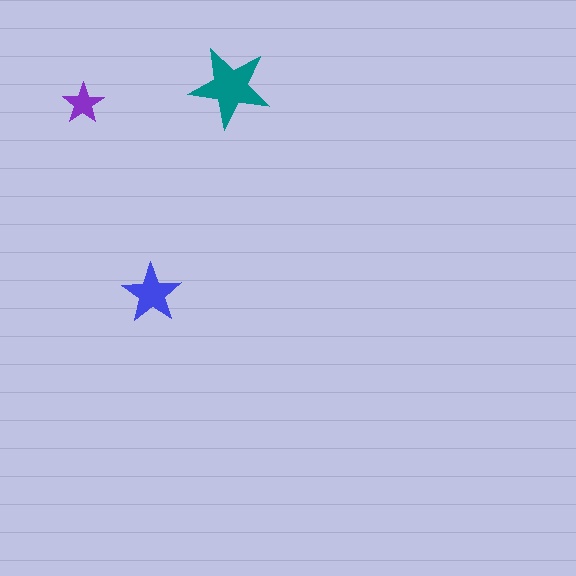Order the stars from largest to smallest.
the teal one, the blue one, the purple one.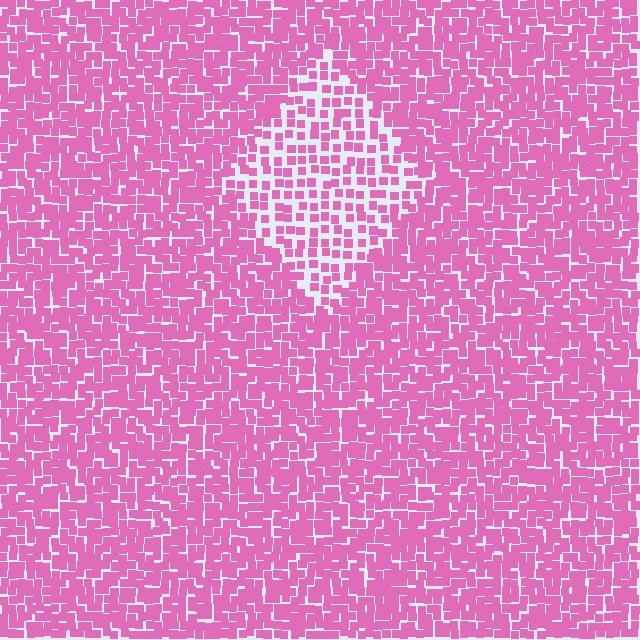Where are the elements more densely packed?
The elements are more densely packed outside the diamond boundary.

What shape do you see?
I see a diamond.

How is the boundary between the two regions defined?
The boundary is defined by a change in element density (approximately 1.9x ratio). All elements are the same color, size, and shape.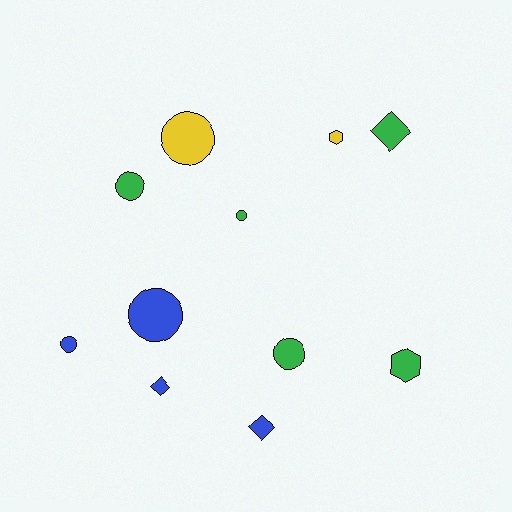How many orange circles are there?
There are no orange circles.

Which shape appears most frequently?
Circle, with 6 objects.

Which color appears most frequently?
Green, with 5 objects.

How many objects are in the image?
There are 11 objects.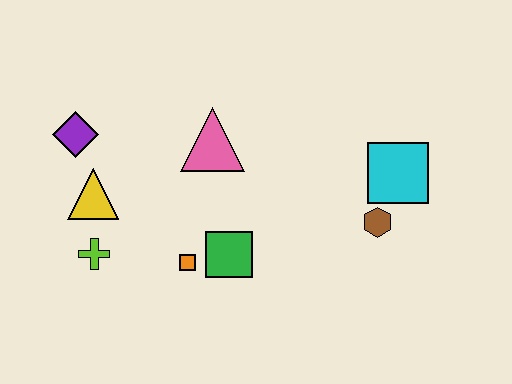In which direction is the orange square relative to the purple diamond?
The orange square is below the purple diamond.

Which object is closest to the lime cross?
The yellow triangle is closest to the lime cross.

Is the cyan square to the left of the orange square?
No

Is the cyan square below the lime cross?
No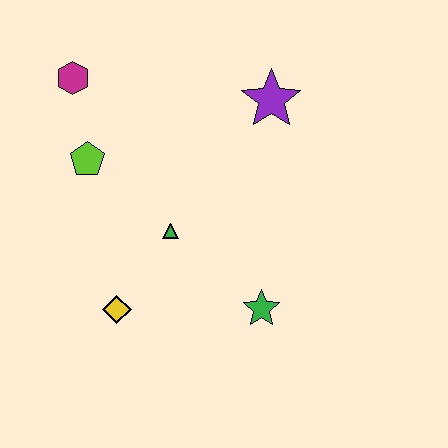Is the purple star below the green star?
No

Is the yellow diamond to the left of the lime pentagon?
No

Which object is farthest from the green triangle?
The magenta hexagon is farthest from the green triangle.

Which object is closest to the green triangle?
The yellow diamond is closest to the green triangle.